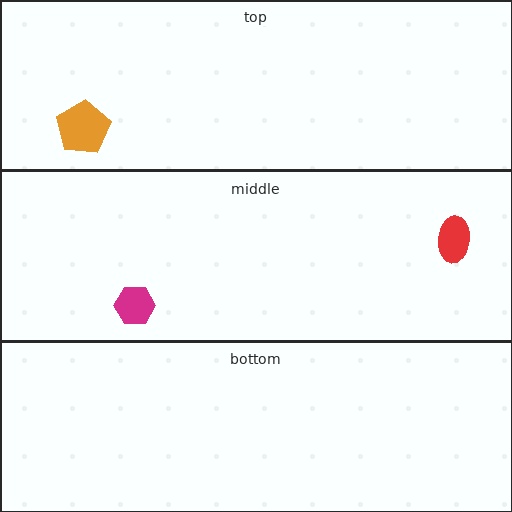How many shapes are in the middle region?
2.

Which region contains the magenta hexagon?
The middle region.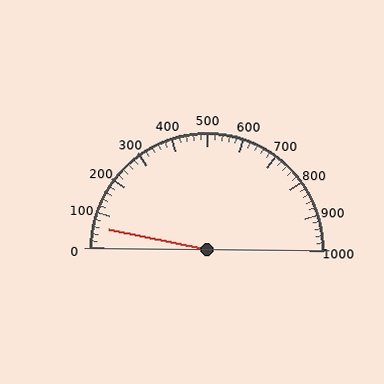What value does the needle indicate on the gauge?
The needle indicates approximately 60.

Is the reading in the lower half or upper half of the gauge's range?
The reading is in the lower half of the range (0 to 1000).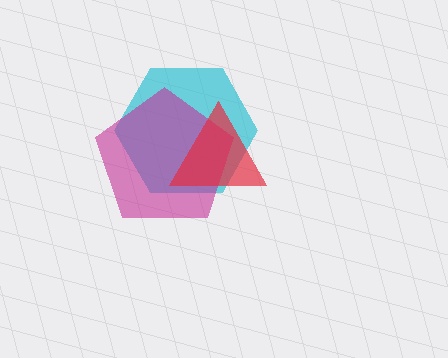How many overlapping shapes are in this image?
There are 3 overlapping shapes in the image.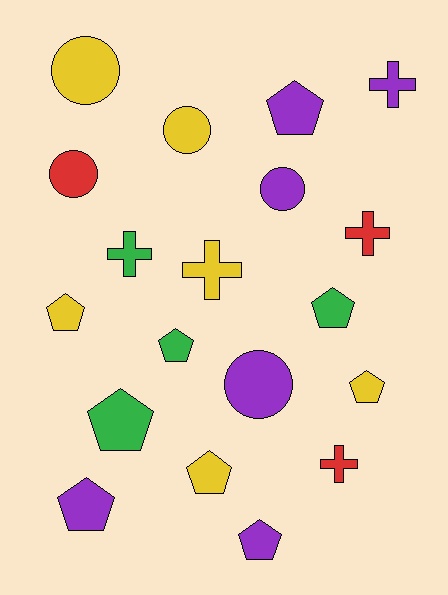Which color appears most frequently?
Purple, with 6 objects.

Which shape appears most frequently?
Pentagon, with 9 objects.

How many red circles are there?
There is 1 red circle.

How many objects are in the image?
There are 19 objects.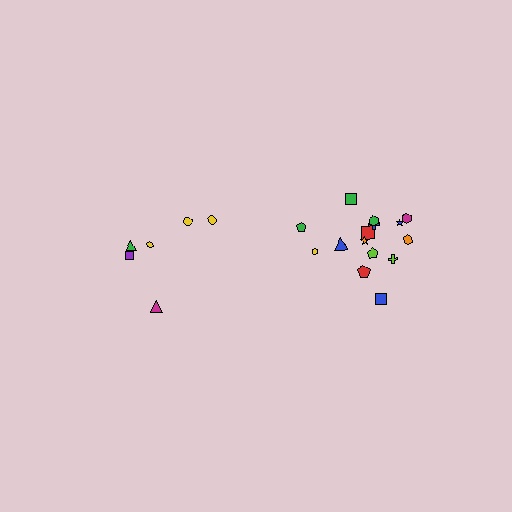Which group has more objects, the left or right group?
The right group.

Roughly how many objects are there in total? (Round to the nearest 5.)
Roughly 20 objects in total.